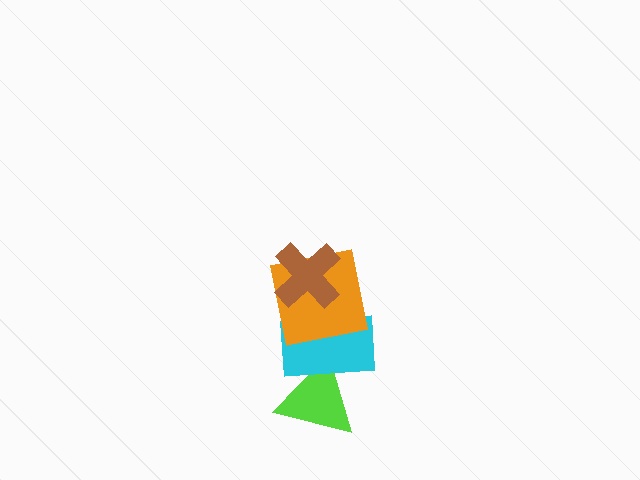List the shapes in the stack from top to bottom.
From top to bottom: the brown cross, the orange square, the cyan rectangle, the lime triangle.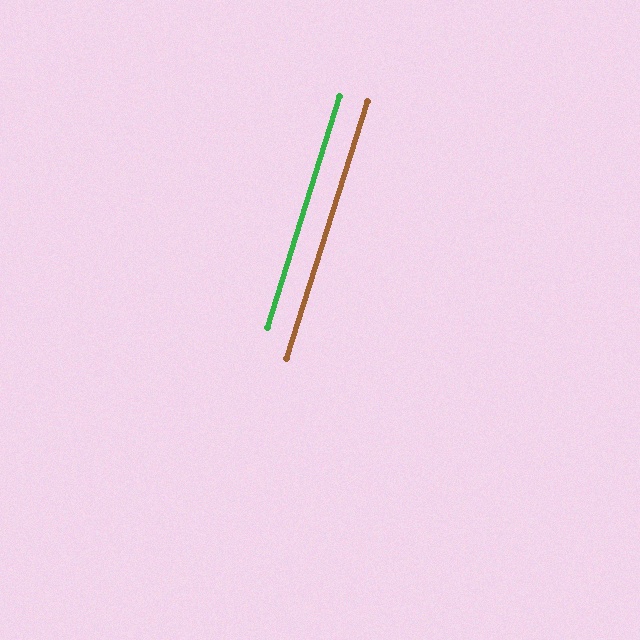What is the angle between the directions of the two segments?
Approximately 0 degrees.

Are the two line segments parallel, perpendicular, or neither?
Parallel — their directions differ by only 0.0°.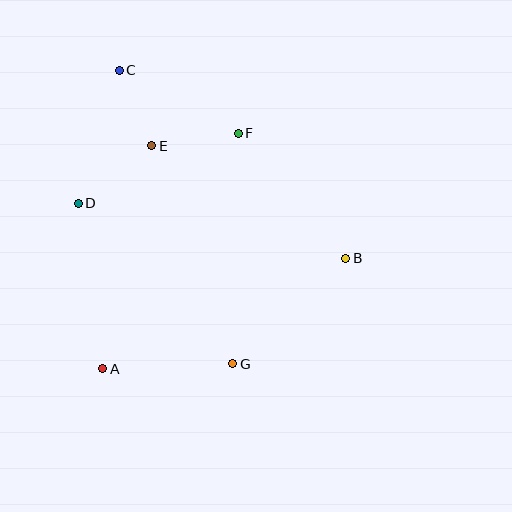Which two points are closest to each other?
Points C and E are closest to each other.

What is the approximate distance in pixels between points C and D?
The distance between C and D is approximately 139 pixels.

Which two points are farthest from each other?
Points C and G are farthest from each other.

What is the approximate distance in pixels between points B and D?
The distance between B and D is approximately 273 pixels.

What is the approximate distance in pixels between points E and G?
The distance between E and G is approximately 233 pixels.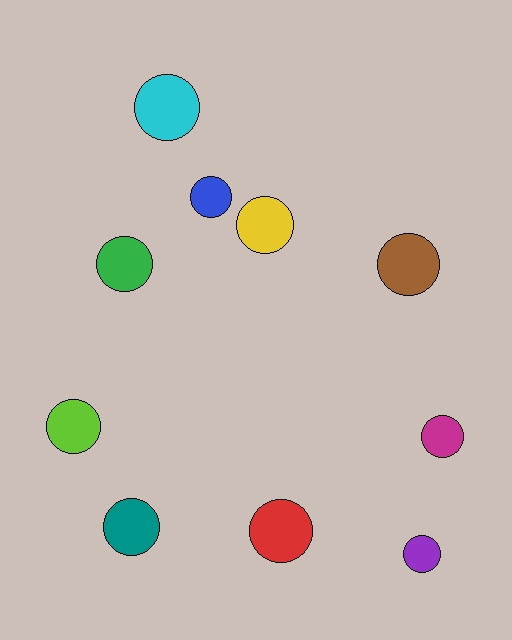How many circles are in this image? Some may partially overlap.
There are 10 circles.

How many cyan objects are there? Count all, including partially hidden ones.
There is 1 cyan object.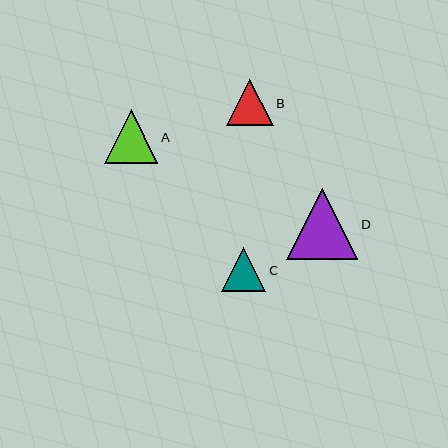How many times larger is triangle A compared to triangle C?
Triangle A is approximately 1.2 times the size of triangle C.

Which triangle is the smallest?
Triangle C is the smallest with a size of approximately 44 pixels.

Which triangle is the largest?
Triangle D is the largest with a size of approximately 71 pixels.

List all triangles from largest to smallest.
From largest to smallest: D, A, B, C.